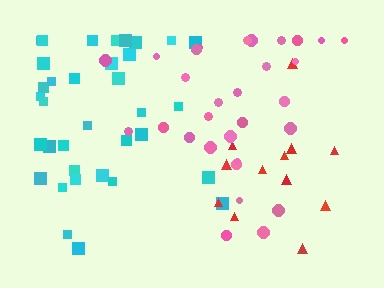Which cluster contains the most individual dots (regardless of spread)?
Cyan (35).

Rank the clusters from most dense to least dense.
pink, cyan, red.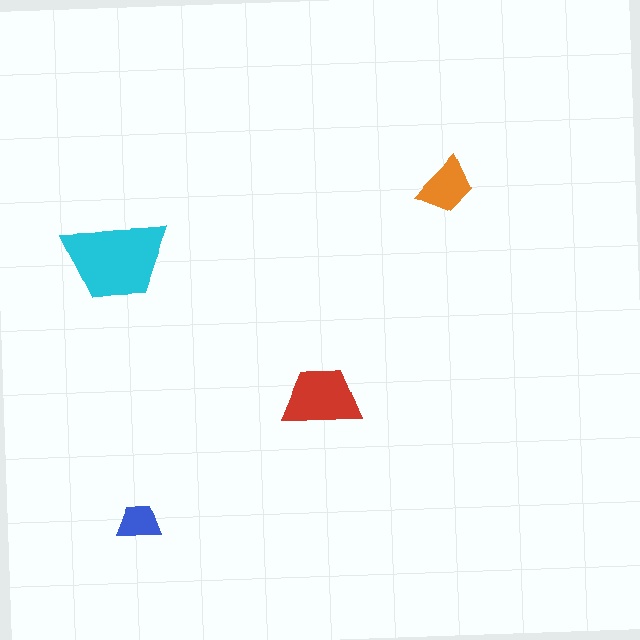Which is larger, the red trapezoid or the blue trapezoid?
The red one.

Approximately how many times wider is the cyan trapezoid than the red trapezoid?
About 1.5 times wider.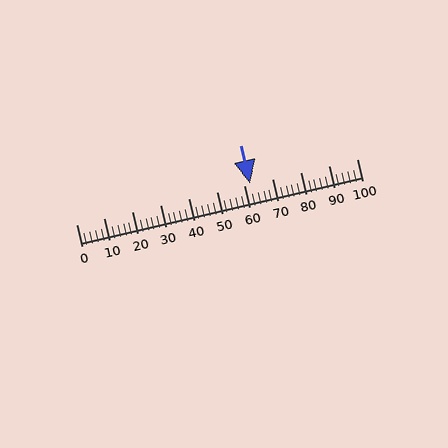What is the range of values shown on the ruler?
The ruler shows values from 0 to 100.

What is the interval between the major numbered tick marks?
The major tick marks are spaced 10 units apart.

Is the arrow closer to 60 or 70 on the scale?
The arrow is closer to 60.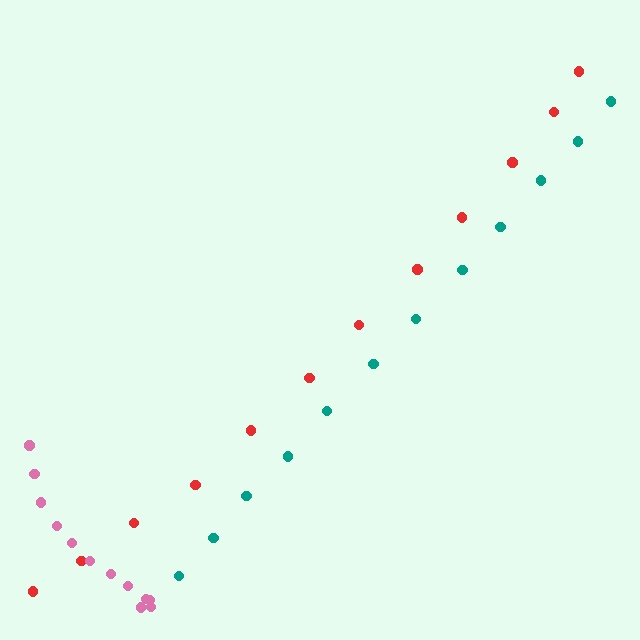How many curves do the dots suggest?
There are 3 distinct paths.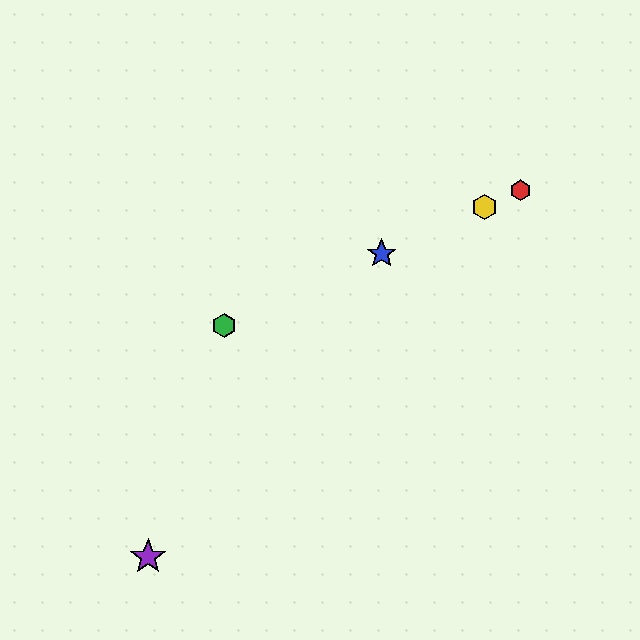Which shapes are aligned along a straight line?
The red hexagon, the blue star, the green hexagon, the yellow hexagon are aligned along a straight line.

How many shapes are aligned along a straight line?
4 shapes (the red hexagon, the blue star, the green hexagon, the yellow hexagon) are aligned along a straight line.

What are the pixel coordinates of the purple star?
The purple star is at (148, 557).